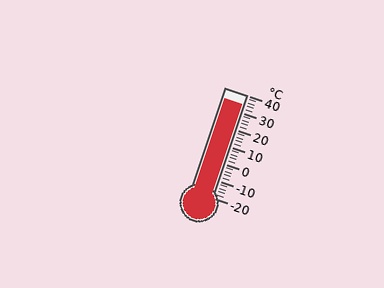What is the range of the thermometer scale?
The thermometer scale ranges from -20°C to 40°C.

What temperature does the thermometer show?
The thermometer shows approximately 34°C.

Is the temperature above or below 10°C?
The temperature is above 10°C.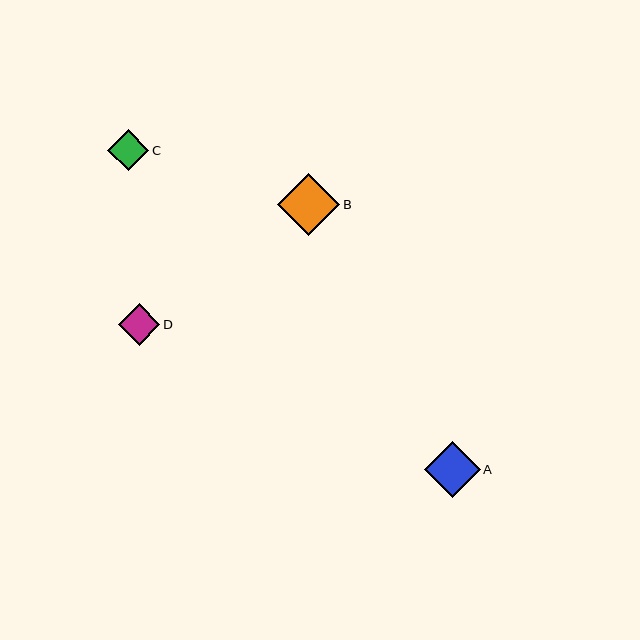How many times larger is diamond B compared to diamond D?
Diamond B is approximately 1.5 times the size of diamond D.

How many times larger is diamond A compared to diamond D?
Diamond A is approximately 1.3 times the size of diamond D.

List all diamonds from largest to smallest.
From largest to smallest: B, A, D, C.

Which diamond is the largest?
Diamond B is the largest with a size of approximately 63 pixels.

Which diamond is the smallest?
Diamond C is the smallest with a size of approximately 41 pixels.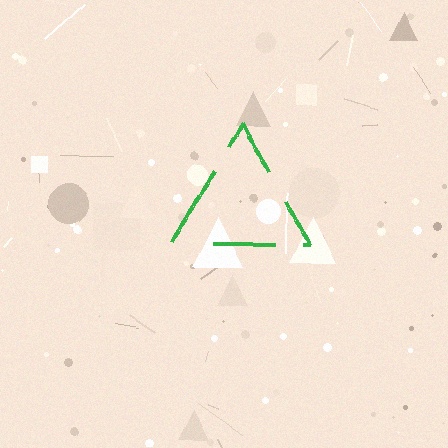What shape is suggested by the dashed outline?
The dashed outline suggests a triangle.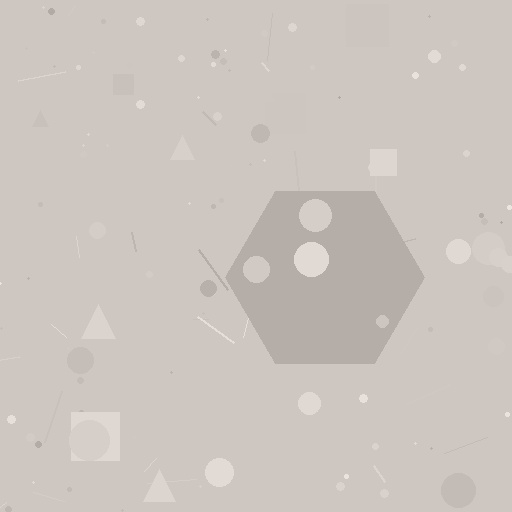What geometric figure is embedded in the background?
A hexagon is embedded in the background.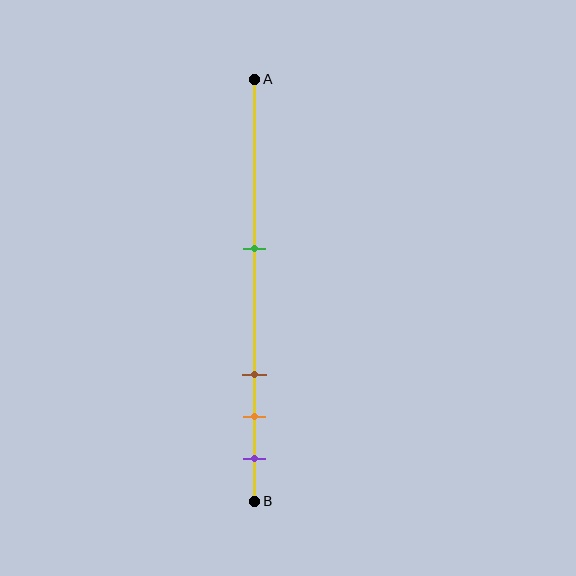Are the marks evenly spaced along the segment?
No, the marks are not evenly spaced.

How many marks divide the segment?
There are 4 marks dividing the segment.